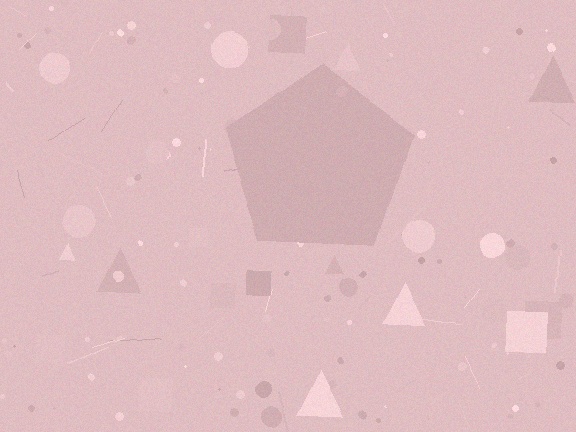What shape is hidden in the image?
A pentagon is hidden in the image.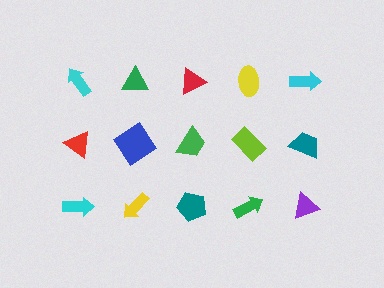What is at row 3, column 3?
A teal pentagon.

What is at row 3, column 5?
A purple triangle.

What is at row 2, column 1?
A red triangle.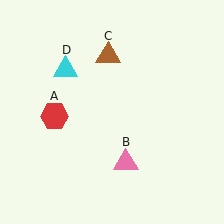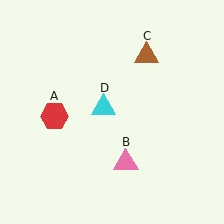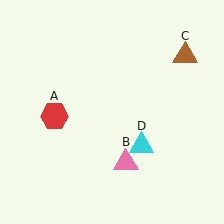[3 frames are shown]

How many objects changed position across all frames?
2 objects changed position: brown triangle (object C), cyan triangle (object D).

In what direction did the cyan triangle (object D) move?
The cyan triangle (object D) moved down and to the right.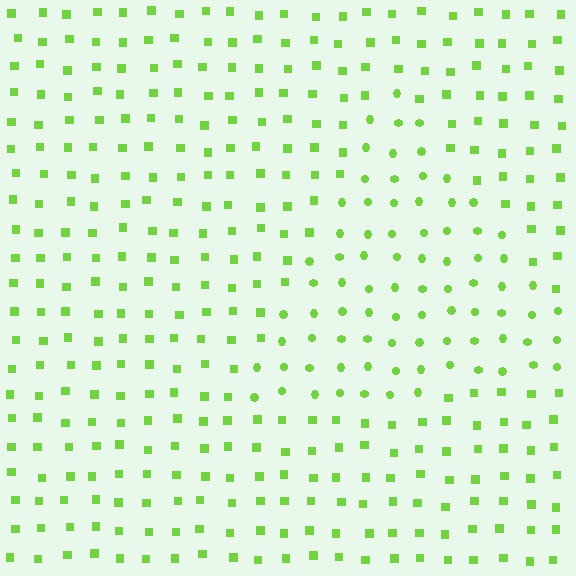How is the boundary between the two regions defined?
The boundary is defined by a change in element shape: circles inside vs. squares outside. All elements share the same color and spacing.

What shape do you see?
I see a triangle.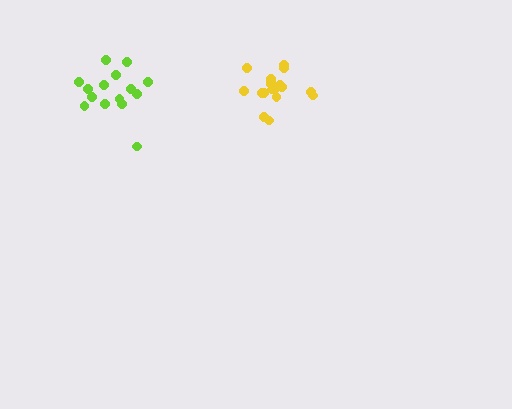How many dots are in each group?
Group 1: 16 dots, Group 2: 18 dots (34 total).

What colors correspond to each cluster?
The clusters are colored: lime, yellow.